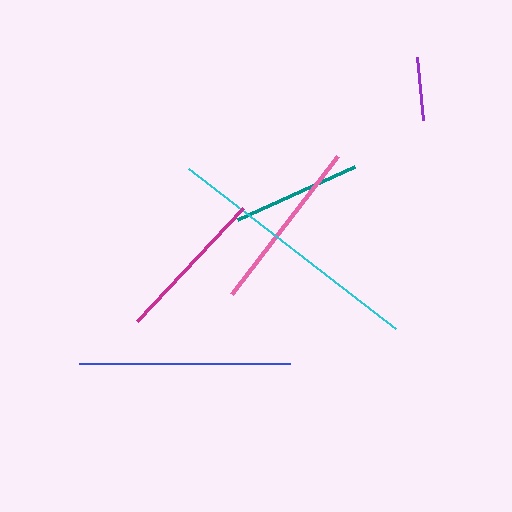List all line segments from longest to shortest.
From longest to shortest: cyan, blue, pink, magenta, teal, purple.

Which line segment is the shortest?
The purple line is the shortest at approximately 63 pixels.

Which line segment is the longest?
The cyan line is the longest at approximately 262 pixels.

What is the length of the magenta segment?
The magenta segment is approximately 155 pixels long.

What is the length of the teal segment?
The teal segment is approximately 128 pixels long.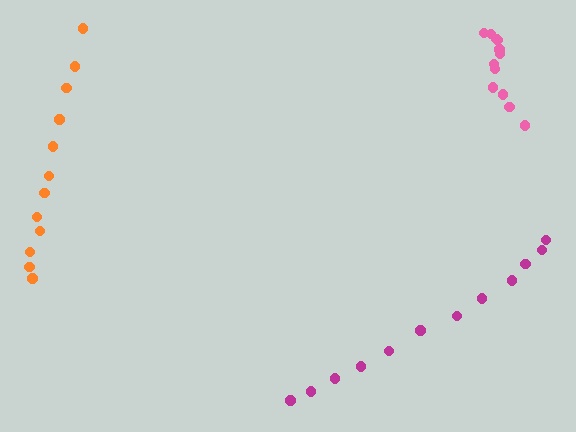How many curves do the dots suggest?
There are 3 distinct paths.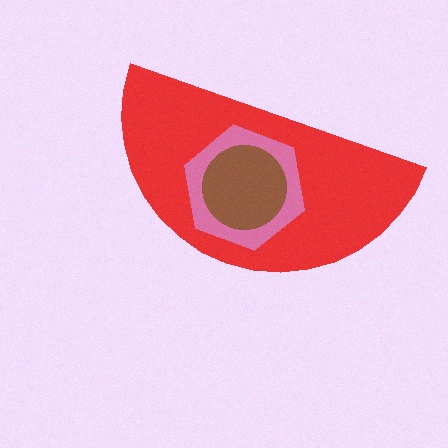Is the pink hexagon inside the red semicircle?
Yes.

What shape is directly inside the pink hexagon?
The brown circle.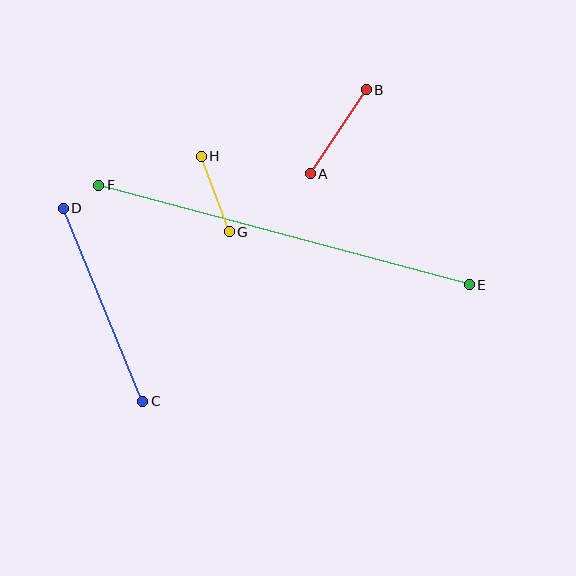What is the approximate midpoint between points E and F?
The midpoint is at approximately (284, 235) pixels.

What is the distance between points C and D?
The distance is approximately 209 pixels.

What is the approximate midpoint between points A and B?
The midpoint is at approximately (338, 132) pixels.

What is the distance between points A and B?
The distance is approximately 101 pixels.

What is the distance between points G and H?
The distance is approximately 81 pixels.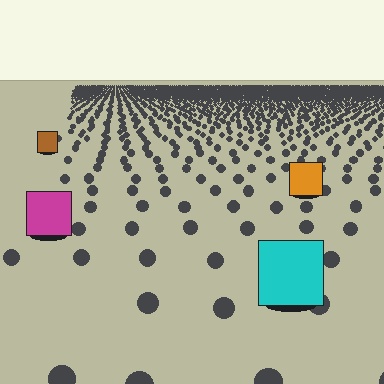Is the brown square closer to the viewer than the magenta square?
No. The magenta square is closer — you can tell from the texture gradient: the ground texture is coarser near it.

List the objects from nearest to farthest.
From nearest to farthest: the cyan square, the magenta square, the orange square, the brown square.